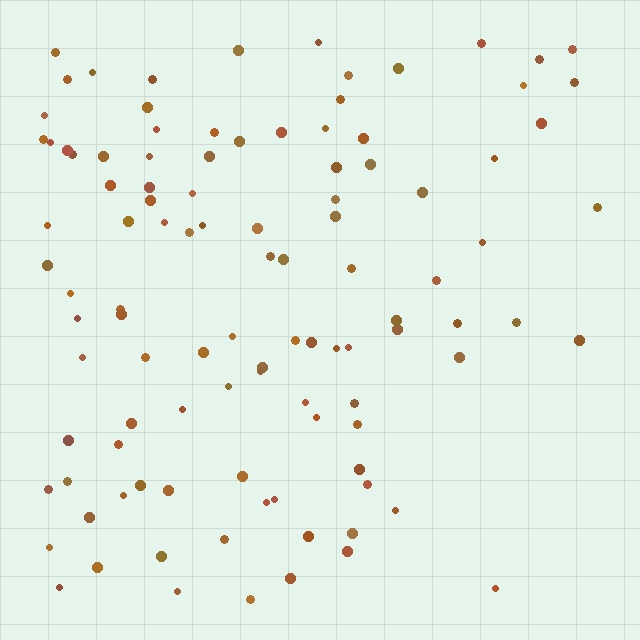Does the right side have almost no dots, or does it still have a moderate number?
Still a moderate number, just noticeably fewer than the left.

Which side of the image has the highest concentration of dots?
The left.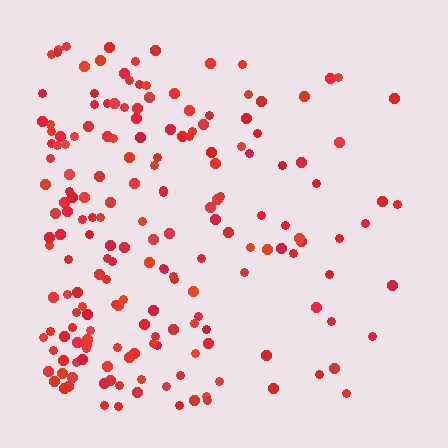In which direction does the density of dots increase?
From right to left, with the left side densest.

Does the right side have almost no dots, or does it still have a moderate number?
Still a moderate number, just noticeably fewer than the left.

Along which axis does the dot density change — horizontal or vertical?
Horizontal.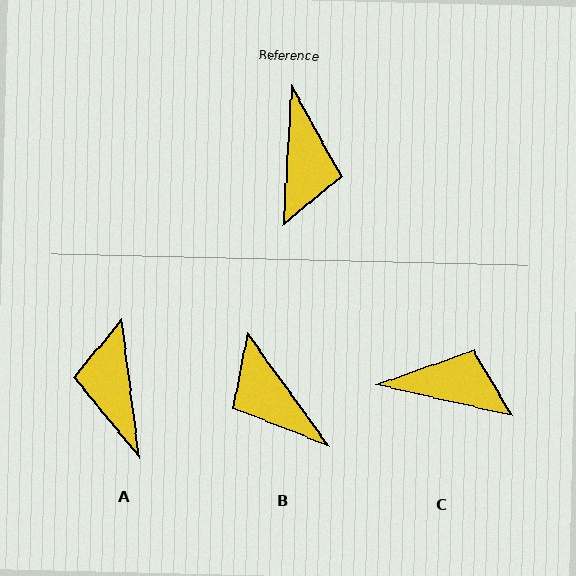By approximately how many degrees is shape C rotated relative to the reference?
Approximately 81 degrees counter-clockwise.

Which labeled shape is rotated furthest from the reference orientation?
A, about 169 degrees away.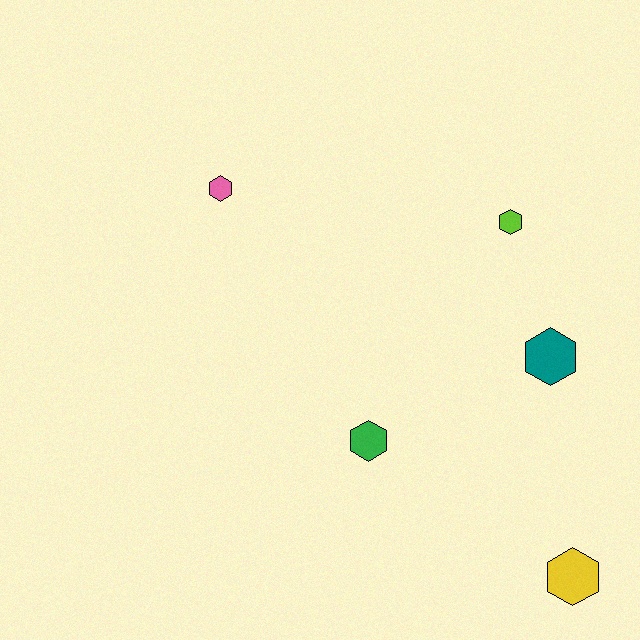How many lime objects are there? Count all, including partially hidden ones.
There is 1 lime object.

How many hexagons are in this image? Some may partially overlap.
There are 5 hexagons.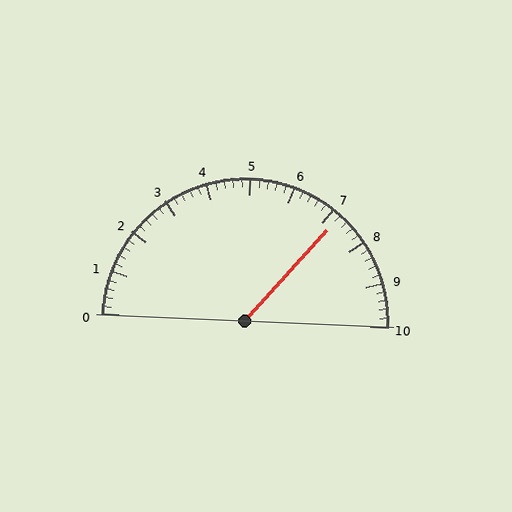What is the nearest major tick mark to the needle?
The nearest major tick mark is 7.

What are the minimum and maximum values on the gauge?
The gauge ranges from 0 to 10.